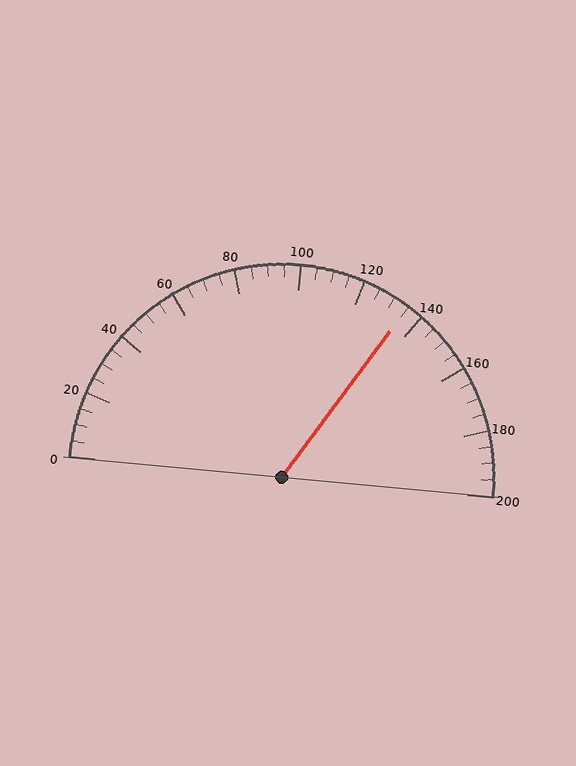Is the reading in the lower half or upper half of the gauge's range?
The reading is in the upper half of the range (0 to 200).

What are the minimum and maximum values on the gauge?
The gauge ranges from 0 to 200.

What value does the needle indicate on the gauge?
The needle indicates approximately 135.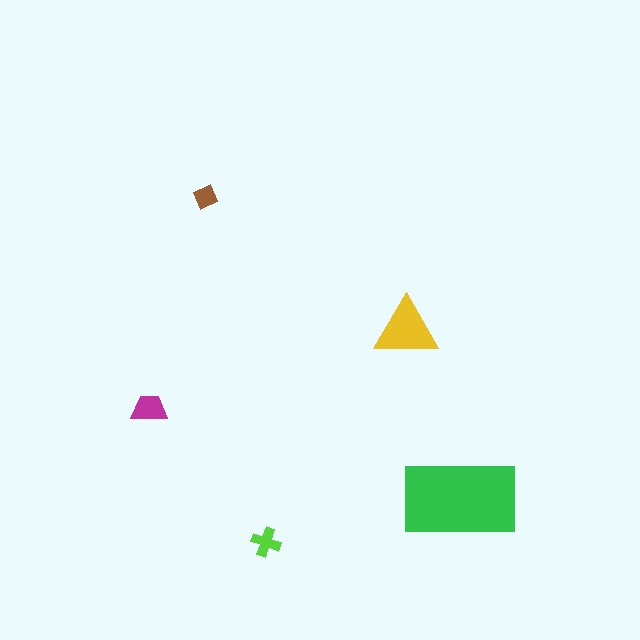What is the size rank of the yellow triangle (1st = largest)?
2nd.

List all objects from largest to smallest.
The green rectangle, the yellow triangle, the magenta trapezoid, the lime cross, the brown diamond.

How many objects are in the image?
There are 5 objects in the image.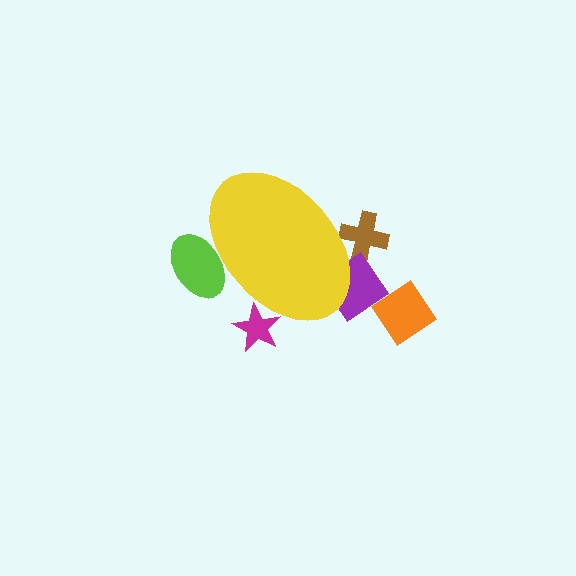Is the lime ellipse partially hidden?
Yes, the lime ellipse is partially hidden behind the yellow ellipse.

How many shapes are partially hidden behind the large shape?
4 shapes are partially hidden.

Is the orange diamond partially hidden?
No, the orange diamond is fully visible.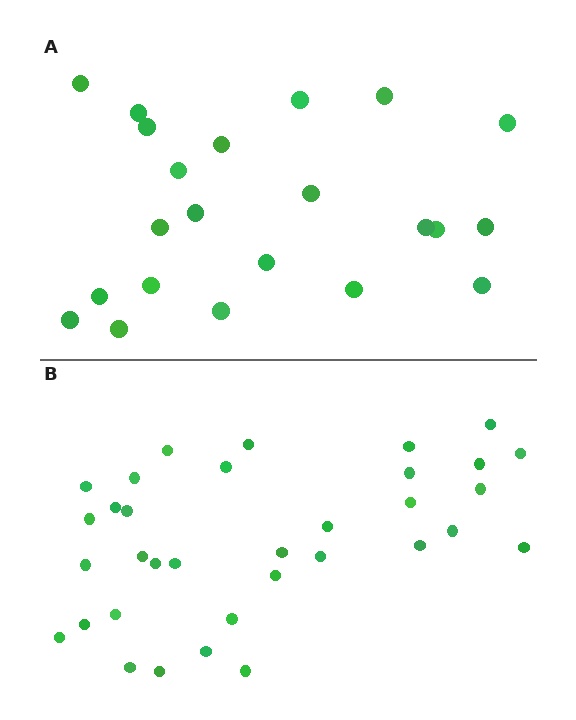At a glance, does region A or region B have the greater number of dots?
Region B (the bottom region) has more dots.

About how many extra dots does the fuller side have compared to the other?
Region B has roughly 12 or so more dots than region A.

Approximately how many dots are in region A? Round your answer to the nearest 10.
About 20 dots. (The exact count is 22, which rounds to 20.)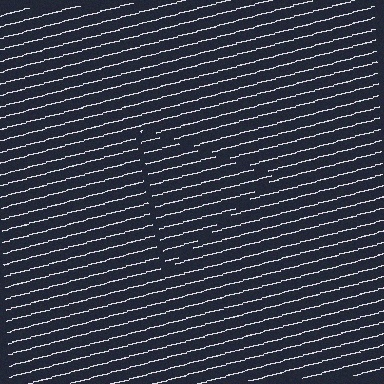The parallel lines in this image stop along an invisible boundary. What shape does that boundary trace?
An illusory triangle. The interior of the shape contains the same grating, shifted by half a period — the contour is defined by the phase discontinuity where line-ends from the inner and outer gratings abut.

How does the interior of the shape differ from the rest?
The interior of the shape contains the same grating, shifted by half a period — the contour is defined by the phase discontinuity where line-ends from the inner and outer gratings abut.